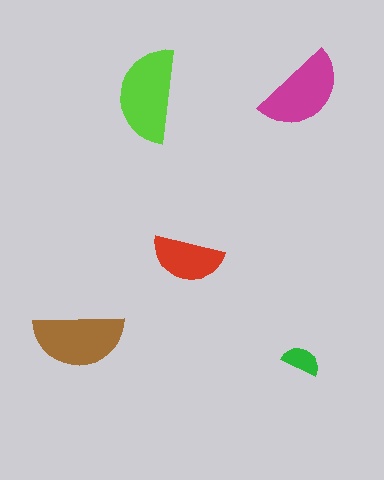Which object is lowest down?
The green semicircle is bottommost.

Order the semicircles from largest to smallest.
the lime one, the brown one, the magenta one, the red one, the green one.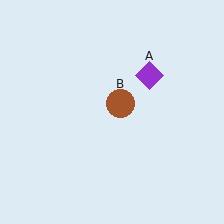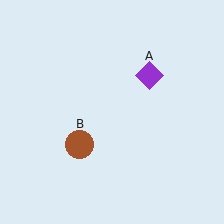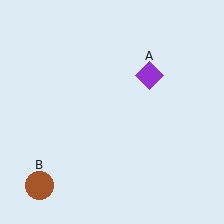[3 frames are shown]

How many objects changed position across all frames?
1 object changed position: brown circle (object B).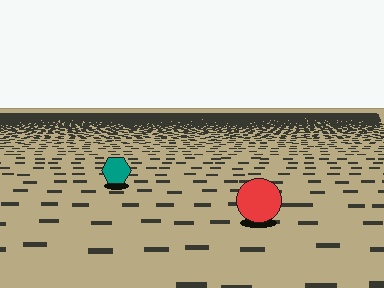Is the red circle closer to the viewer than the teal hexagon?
Yes. The red circle is closer — you can tell from the texture gradient: the ground texture is coarser near it.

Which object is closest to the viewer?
The red circle is closest. The texture marks near it are larger and more spread out.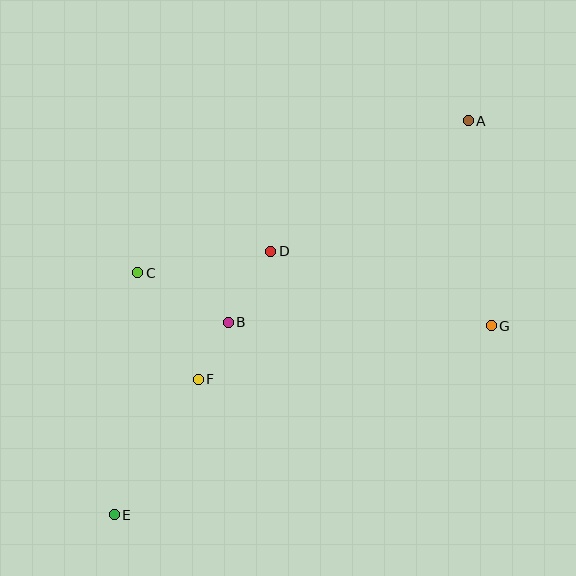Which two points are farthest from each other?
Points A and E are farthest from each other.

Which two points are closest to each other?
Points B and F are closest to each other.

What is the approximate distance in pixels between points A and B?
The distance between A and B is approximately 313 pixels.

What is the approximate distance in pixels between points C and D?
The distance between C and D is approximately 134 pixels.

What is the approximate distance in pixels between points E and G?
The distance between E and G is approximately 422 pixels.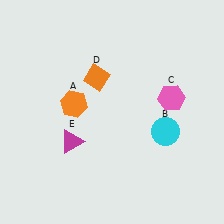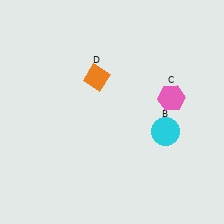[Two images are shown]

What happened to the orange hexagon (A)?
The orange hexagon (A) was removed in Image 2. It was in the top-left area of Image 1.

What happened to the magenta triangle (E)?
The magenta triangle (E) was removed in Image 2. It was in the bottom-left area of Image 1.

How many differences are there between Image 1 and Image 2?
There are 2 differences between the two images.